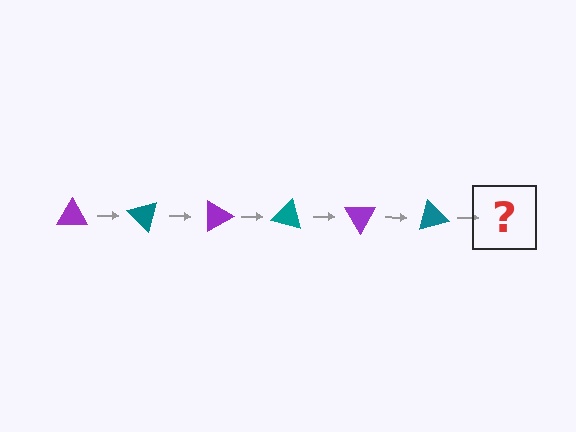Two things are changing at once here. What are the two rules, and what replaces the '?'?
The two rules are that it rotates 45 degrees each step and the color cycles through purple and teal. The '?' should be a purple triangle, rotated 270 degrees from the start.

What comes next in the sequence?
The next element should be a purple triangle, rotated 270 degrees from the start.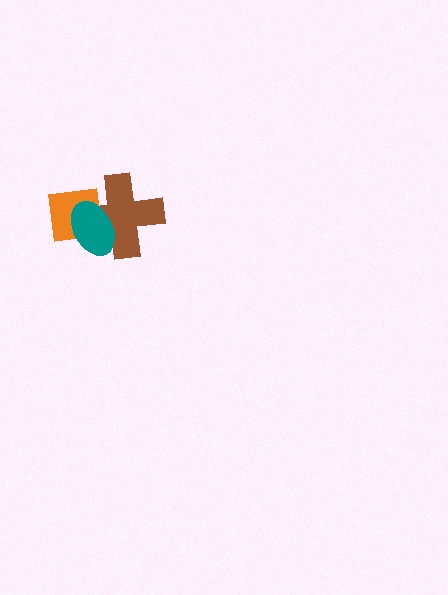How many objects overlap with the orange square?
2 objects overlap with the orange square.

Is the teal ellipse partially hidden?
No, no other shape covers it.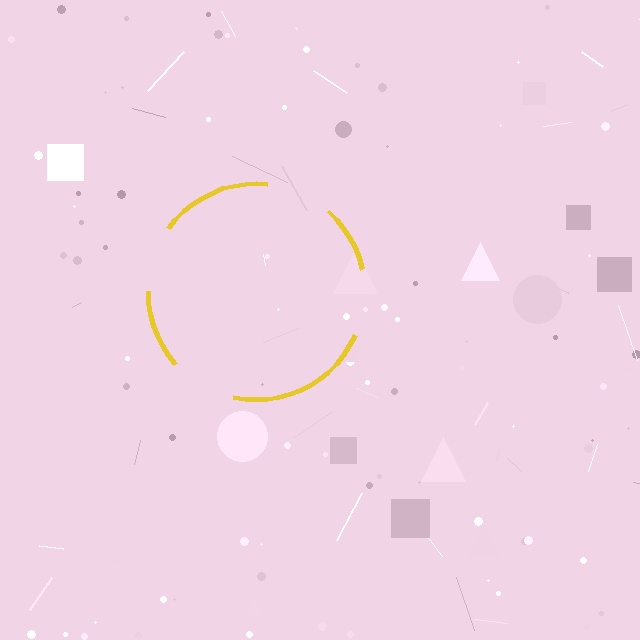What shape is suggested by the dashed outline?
The dashed outline suggests a circle.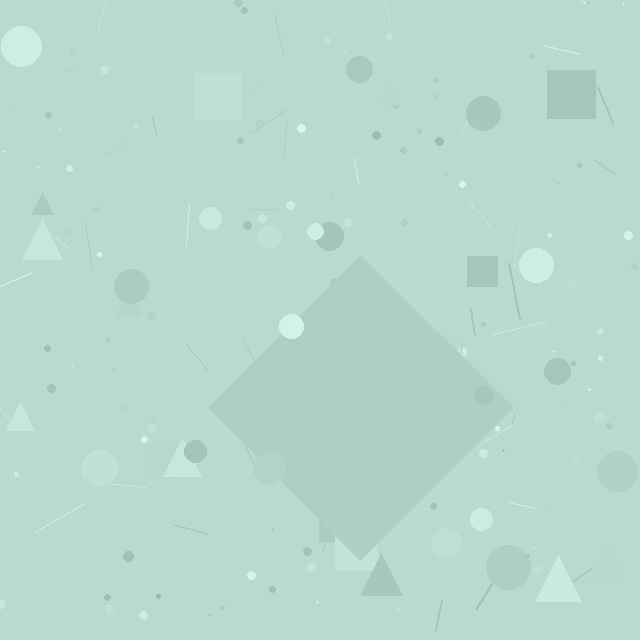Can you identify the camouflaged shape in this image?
The camouflaged shape is a diamond.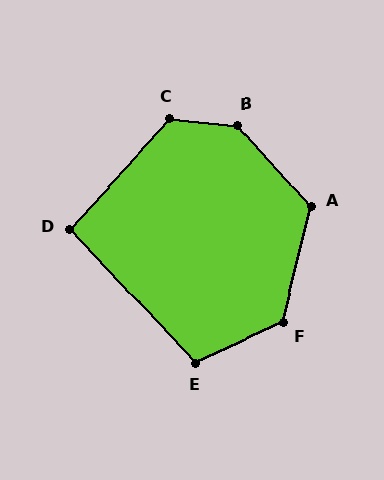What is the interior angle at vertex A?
Approximately 125 degrees (obtuse).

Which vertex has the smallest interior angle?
D, at approximately 94 degrees.